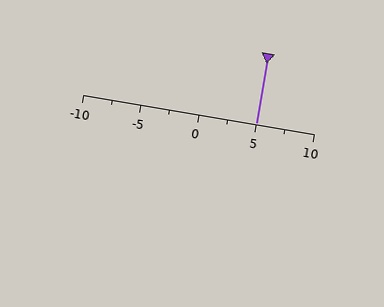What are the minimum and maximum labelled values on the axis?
The axis runs from -10 to 10.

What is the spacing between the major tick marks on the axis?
The major ticks are spaced 5 apart.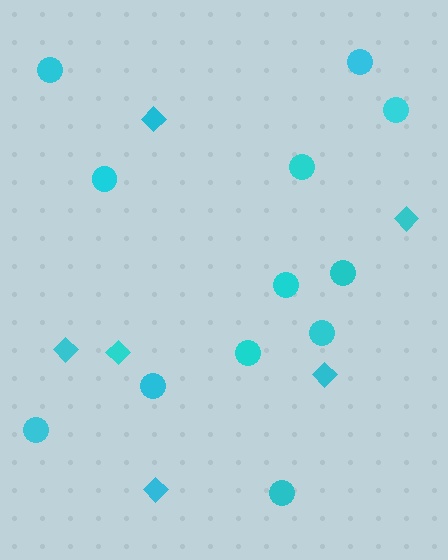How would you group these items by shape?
There are 2 groups: one group of circles (12) and one group of diamonds (6).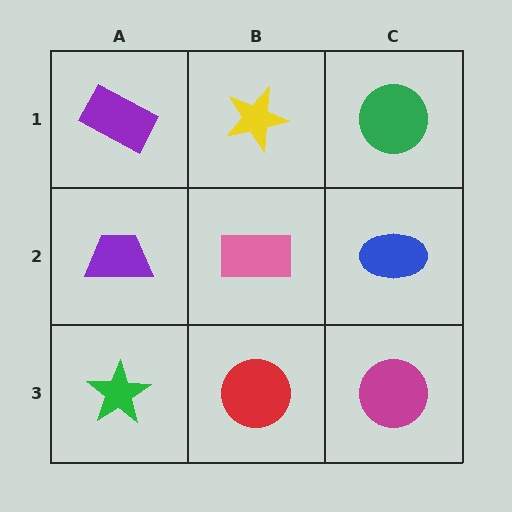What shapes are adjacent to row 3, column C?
A blue ellipse (row 2, column C), a red circle (row 3, column B).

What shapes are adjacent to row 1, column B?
A pink rectangle (row 2, column B), a purple rectangle (row 1, column A), a green circle (row 1, column C).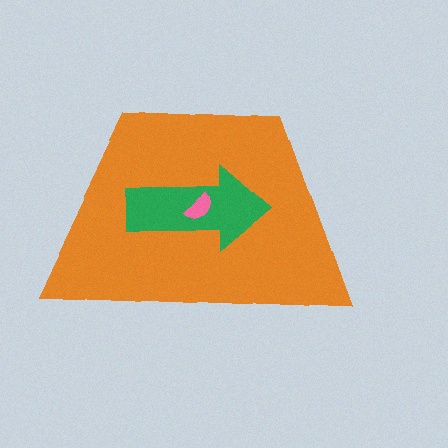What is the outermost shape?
The orange trapezoid.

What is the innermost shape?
The pink semicircle.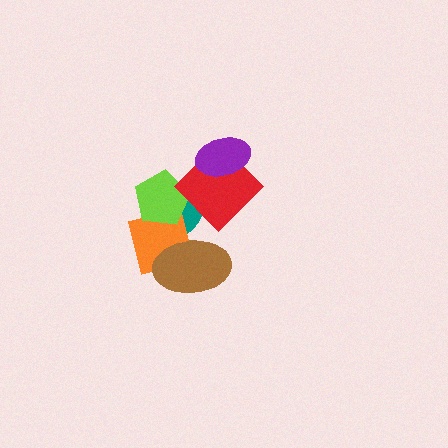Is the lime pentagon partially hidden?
Yes, it is partially covered by another shape.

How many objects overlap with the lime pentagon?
3 objects overlap with the lime pentagon.